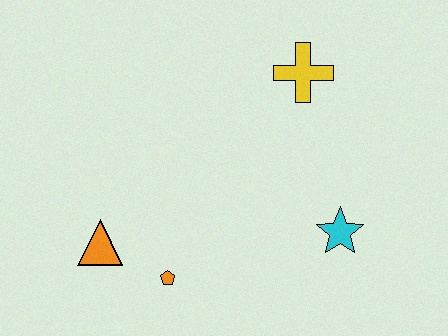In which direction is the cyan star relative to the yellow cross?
The cyan star is below the yellow cross.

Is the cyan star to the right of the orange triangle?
Yes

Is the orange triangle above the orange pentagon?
Yes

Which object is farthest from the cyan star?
The orange triangle is farthest from the cyan star.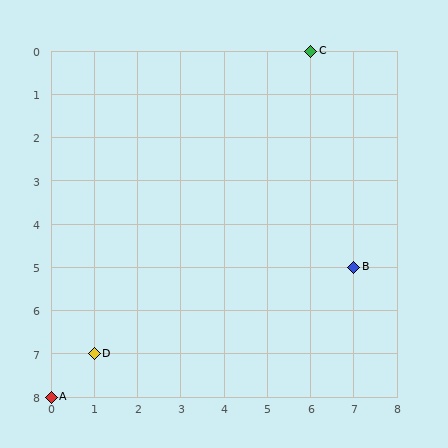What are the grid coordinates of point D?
Point D is at grid coordinates (1, 7).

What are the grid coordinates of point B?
Point B is at grid coordinates (7, 5).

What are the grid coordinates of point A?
Point A is at grid coordinates (0, 8).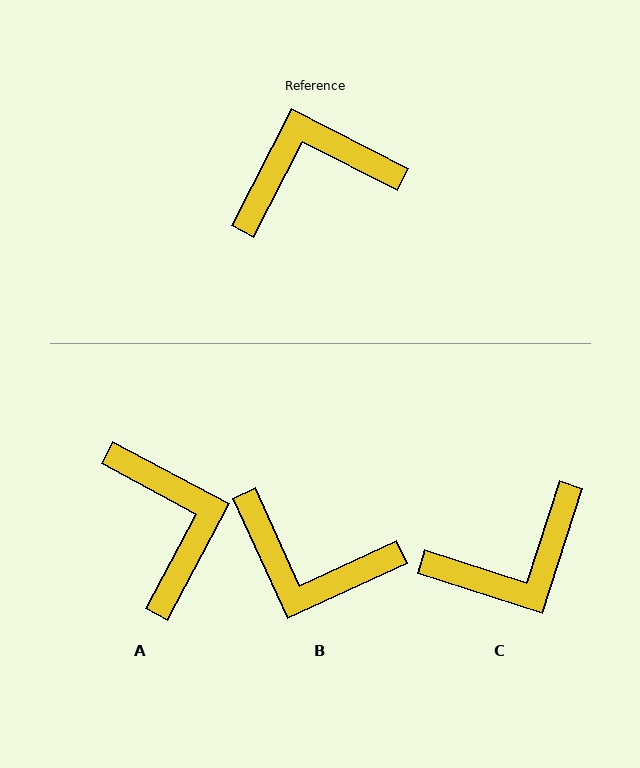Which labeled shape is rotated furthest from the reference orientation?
C, about 171 degrees away.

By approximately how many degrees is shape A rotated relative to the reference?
Approximately 91 degrees clockwise.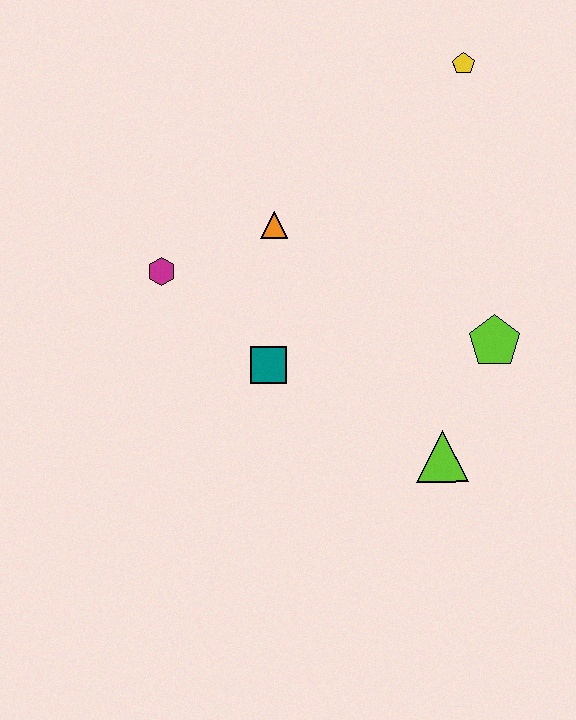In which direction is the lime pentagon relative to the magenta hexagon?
The lime pentagon is to the right of the magenta hexagon.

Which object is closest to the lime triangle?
The lime pentagon is closest to the lime triangle.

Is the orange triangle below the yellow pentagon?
Yes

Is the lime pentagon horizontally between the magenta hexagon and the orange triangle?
No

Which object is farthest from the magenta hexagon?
The yellow pentagon is farthest from the magenta hexagon.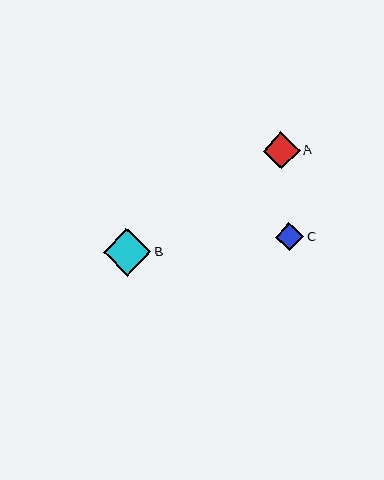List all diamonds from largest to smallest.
From largest to smallest: B, A, C.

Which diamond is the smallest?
Diamond C is the smallest with a size of approximately 28 pixels.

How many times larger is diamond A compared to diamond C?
Diamond A is approximately 1.3 times the size of diamond C.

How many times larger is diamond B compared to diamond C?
Diamond B is approximately 1.7 times the size of diamond C.